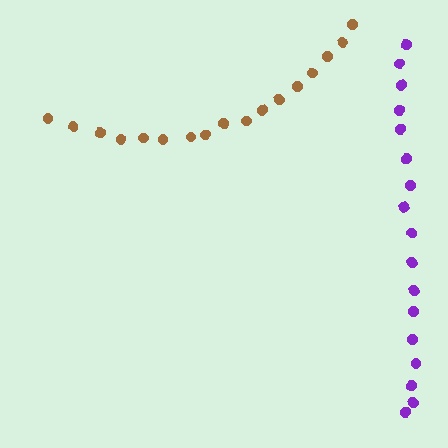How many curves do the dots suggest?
There are 2 distinct paths.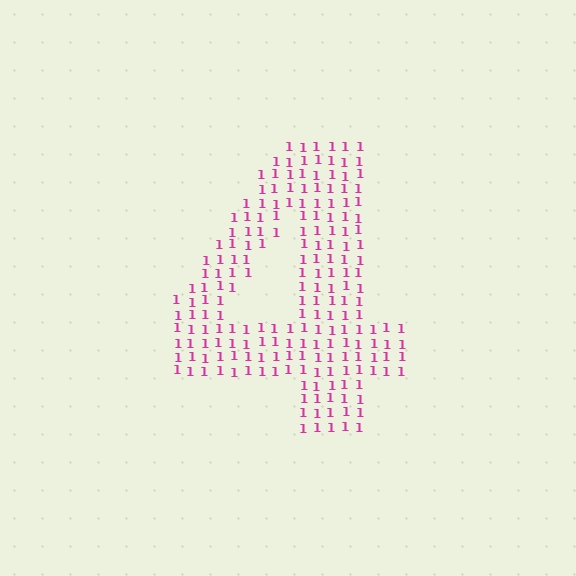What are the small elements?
The small elements are digit 1's.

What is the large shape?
The large shape is the digit 4.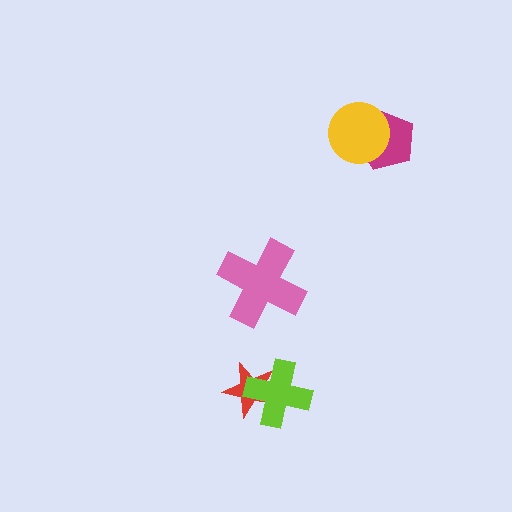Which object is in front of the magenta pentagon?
The yellow circle is in front of the magenta pentagon.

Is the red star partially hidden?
Yes, it is partially covered by another shape.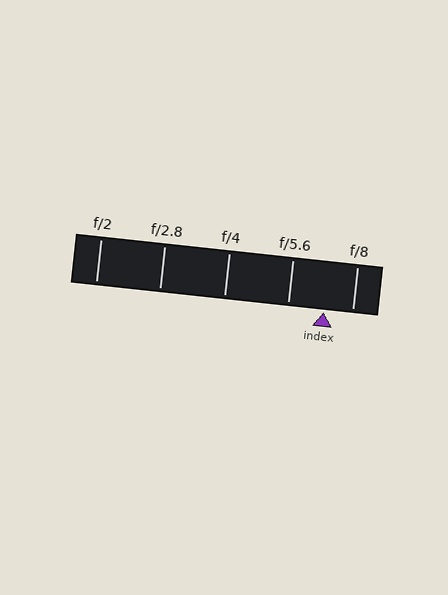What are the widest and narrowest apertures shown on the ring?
The widest aperture shown is f/2 and the narrowest is f/8.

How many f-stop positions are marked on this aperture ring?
There are 5 f-stop positions marked.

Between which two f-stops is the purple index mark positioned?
The index mark is between f/5.6 and f/8.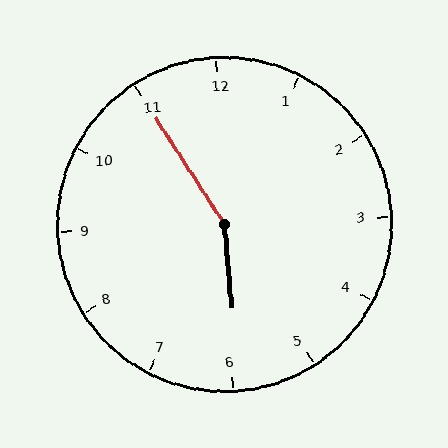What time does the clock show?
5:55.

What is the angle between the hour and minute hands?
Approximately 152 degrees.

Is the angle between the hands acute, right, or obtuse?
It is obtuse.